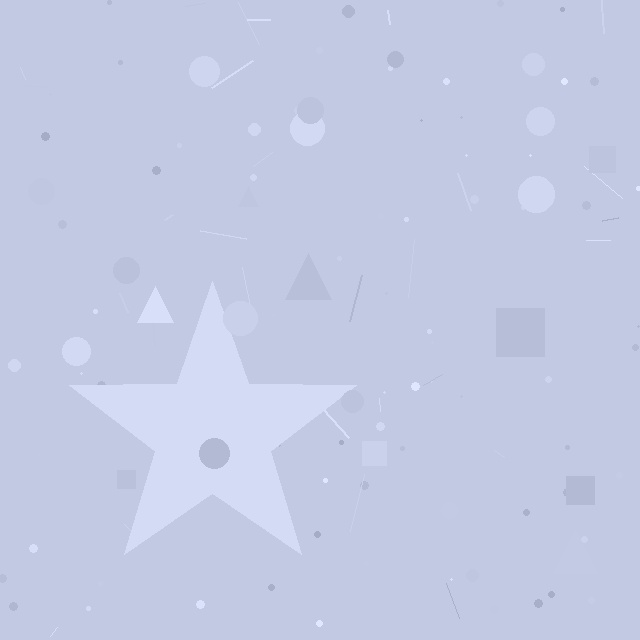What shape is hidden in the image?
A star is hidden in the image.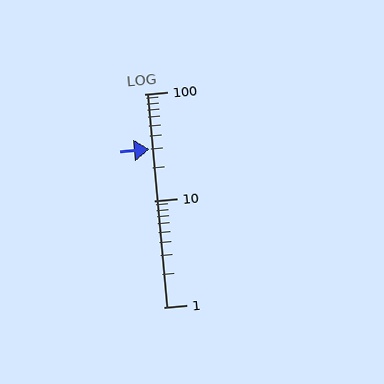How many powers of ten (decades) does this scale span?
The scale spans 2 decades, from 1 to 100.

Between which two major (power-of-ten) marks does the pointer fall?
The pointer is between 10 and 100.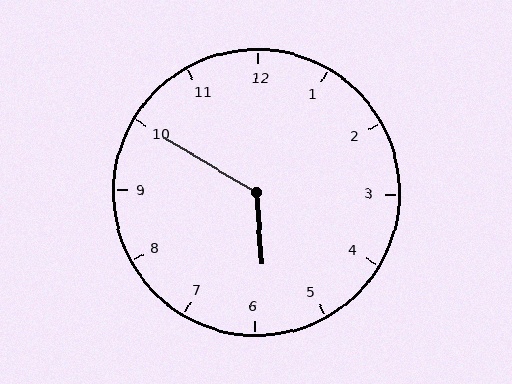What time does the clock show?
5:50.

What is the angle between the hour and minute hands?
Approximately 125 degrees.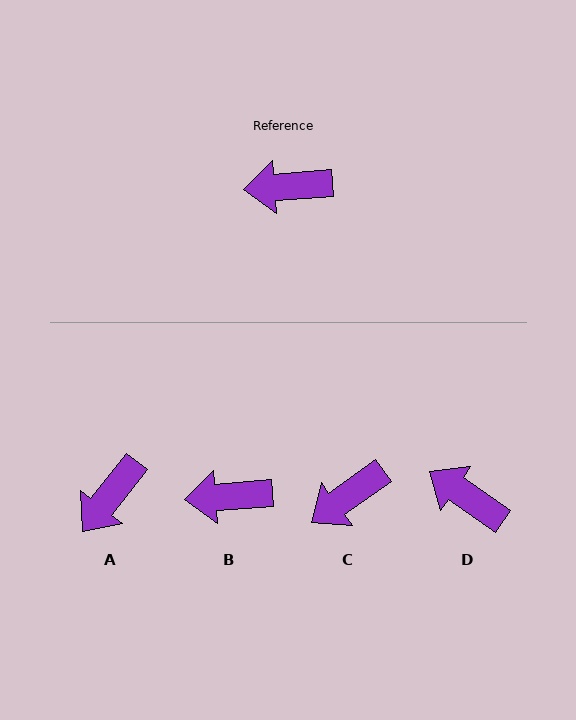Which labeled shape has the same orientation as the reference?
B.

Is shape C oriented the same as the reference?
No, it is off by about 32 degrees.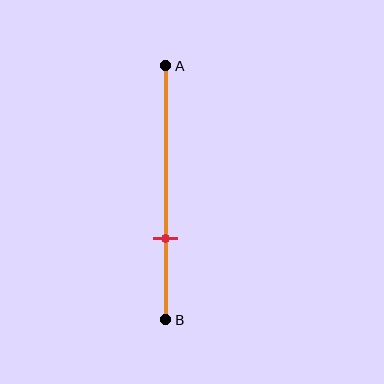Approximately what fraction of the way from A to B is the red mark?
The red mark is approximately 70% of the way from A to B.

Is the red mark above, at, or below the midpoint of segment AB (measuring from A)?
The red mark is below the midpoint of segment AB.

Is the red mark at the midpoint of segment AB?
No, the mark is at about 70% from A, not at the 50% midpoint.